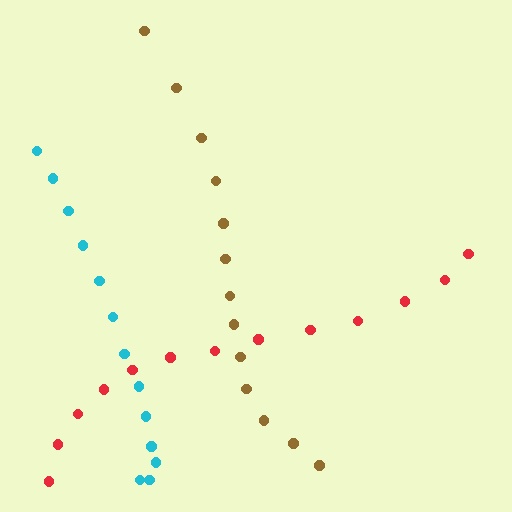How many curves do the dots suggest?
There are 3 distinct paths.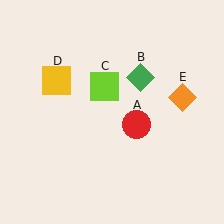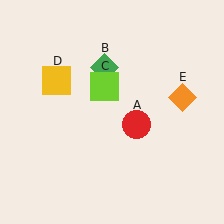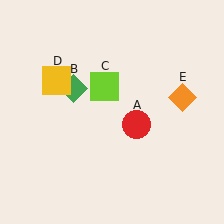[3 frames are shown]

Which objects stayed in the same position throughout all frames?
Red circle (object A) and lime square (object C) and yellow square (object D) and orange diamond (object E) remained stationary.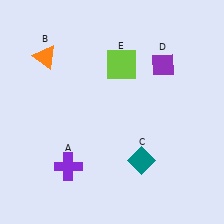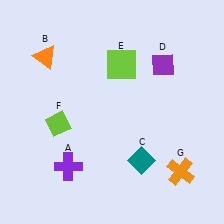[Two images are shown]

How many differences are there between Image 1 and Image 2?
There are 2 differences between the two images.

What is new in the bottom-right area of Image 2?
An orange cross (G) was added in the bottom-right area of Image 2.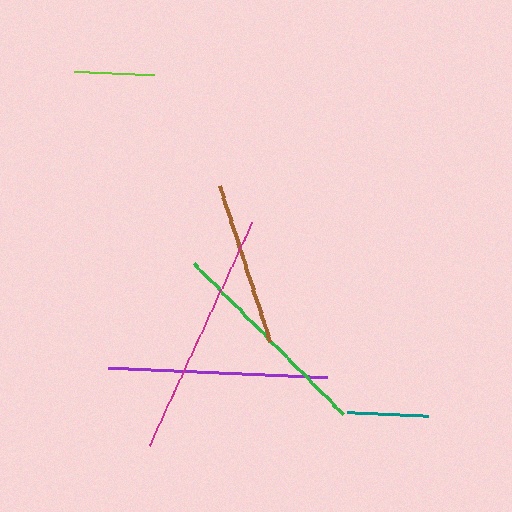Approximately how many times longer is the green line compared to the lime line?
The green line is approximately 2.7 times the length of the lime line.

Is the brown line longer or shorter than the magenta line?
The magenta line is longer than the brown line.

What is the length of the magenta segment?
The magenta segment is approximately 246 pixels long.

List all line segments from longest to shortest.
From longest to shortest: magenta, purple, green, brown, teal, lime.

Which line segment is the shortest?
The lime line is the shortest at approximately 79 pixels.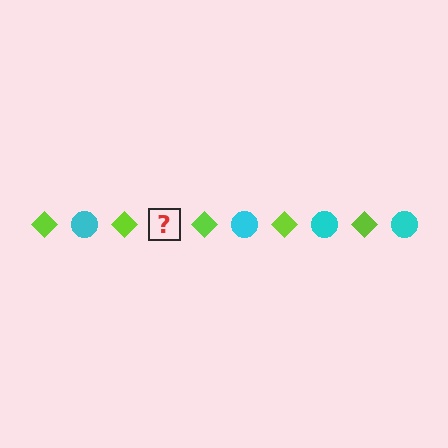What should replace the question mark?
The question mark should be replaced with a cyan circle.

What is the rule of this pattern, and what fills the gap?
The rule is that the pattern alternates between lime diamond and cyan circle. The gap should be filled with a cyan circle.